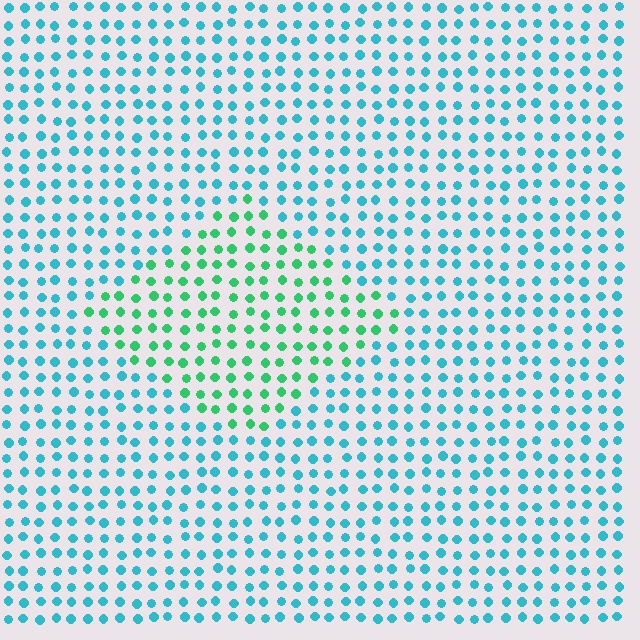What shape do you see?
I see a diamond.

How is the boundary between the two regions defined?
The boundary is defined purely by a slight shift in hue (about 42 degrees). Spacing, size, and orientation are identical on both sides.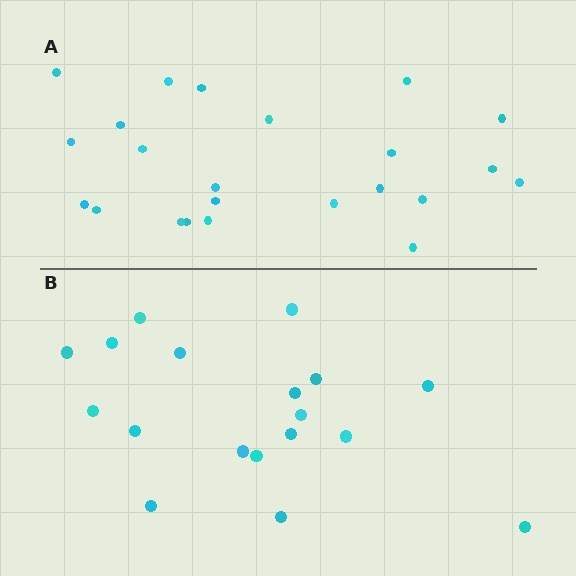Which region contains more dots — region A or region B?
Region A (the top region) has more dots.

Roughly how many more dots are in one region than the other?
Region A has about 5 more dots than region B.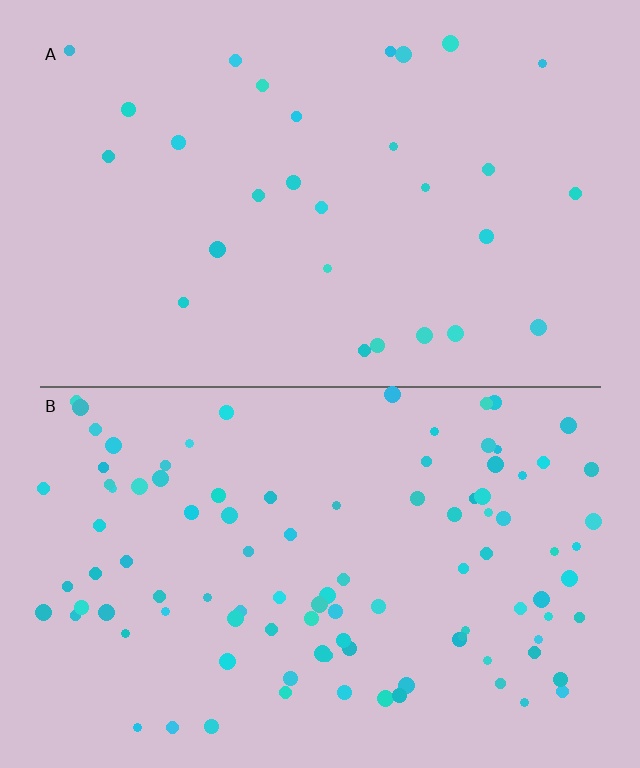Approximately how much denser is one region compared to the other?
Approximately 3.5× — region B over region A.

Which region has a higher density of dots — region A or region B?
B (the bottom).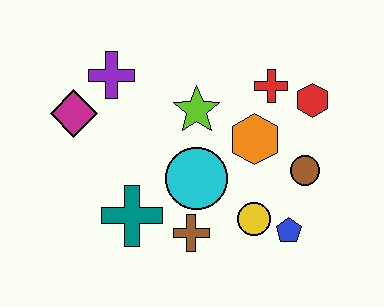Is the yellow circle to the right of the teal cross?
Yes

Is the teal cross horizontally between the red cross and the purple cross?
Yes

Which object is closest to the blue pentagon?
The yellow circle is closest to the blue pentagon.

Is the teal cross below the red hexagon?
Yes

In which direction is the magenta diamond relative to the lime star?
The magenta diamond is to the left of the lime star.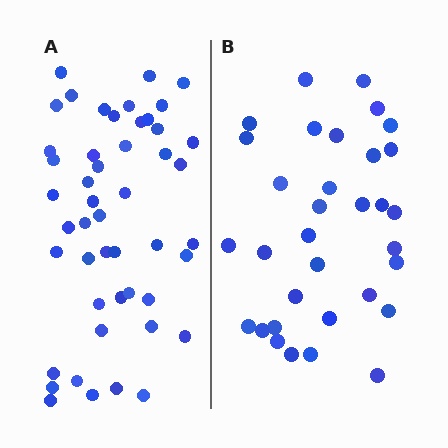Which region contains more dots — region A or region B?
Region A (the left region) has more dots.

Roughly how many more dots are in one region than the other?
Region A has approximately 15 more dots than region B.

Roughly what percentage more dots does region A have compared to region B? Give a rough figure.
About 45% more.